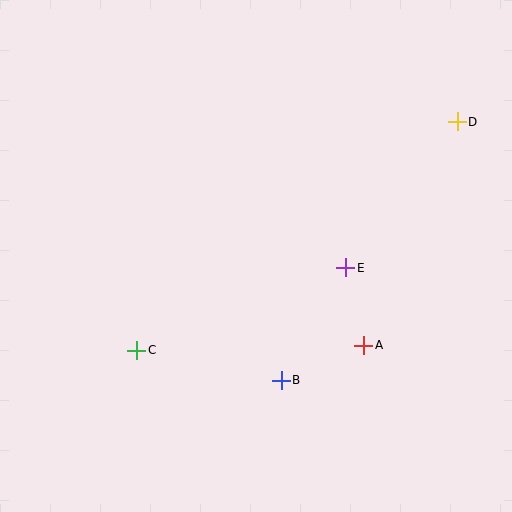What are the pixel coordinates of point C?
Point C is at (137, 350).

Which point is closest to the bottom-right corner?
Point A is closest to the bottom-right corner.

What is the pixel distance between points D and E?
The distance between D and E is 184 pixels.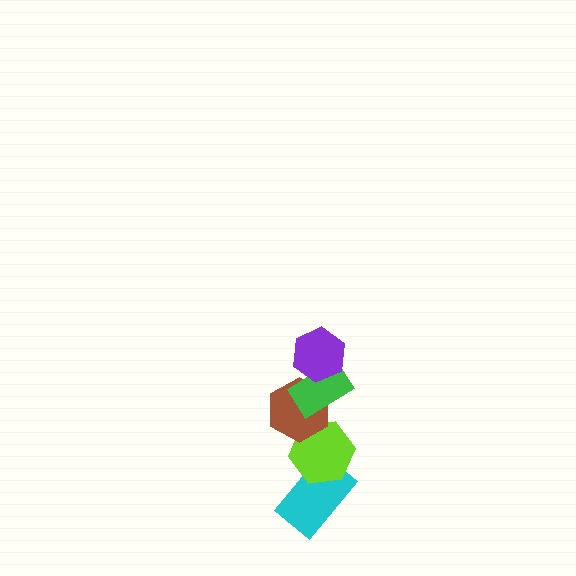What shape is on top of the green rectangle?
The purple hexagon is on top of the green rectangle.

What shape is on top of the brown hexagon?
The green rectangle is on top of the brown hexagon.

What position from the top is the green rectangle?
The green rectangle is 2nd from the top.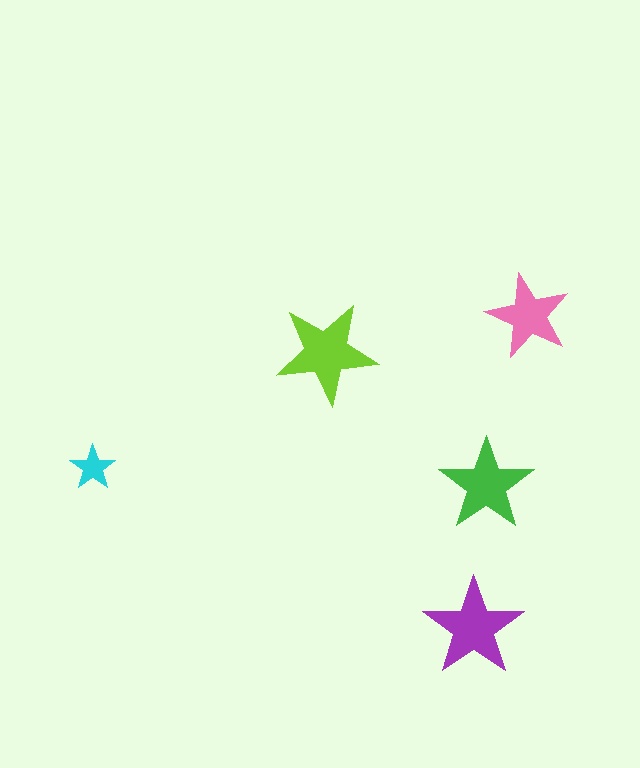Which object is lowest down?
The purple star is bottommost.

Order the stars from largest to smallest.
the lime one, the purple one, the green one, the pink one, the cyan one.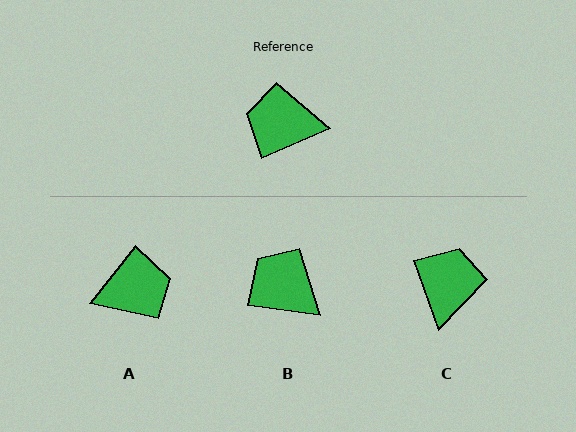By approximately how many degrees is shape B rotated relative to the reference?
Approximately 32 degrees clockwise.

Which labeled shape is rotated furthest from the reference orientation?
A, about 152 degrees away.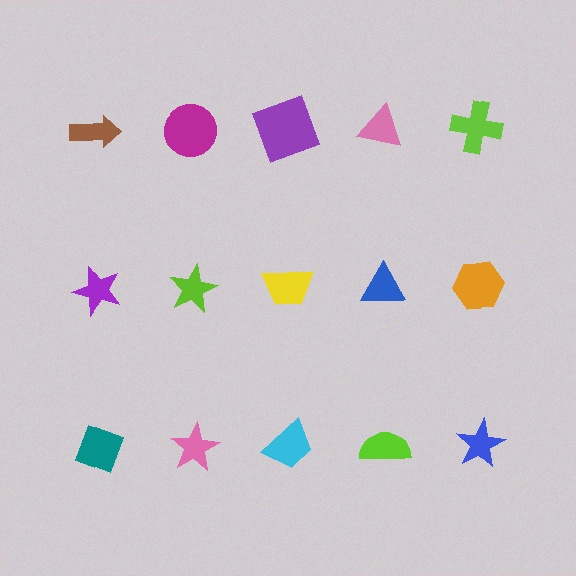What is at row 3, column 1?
A teal diamond.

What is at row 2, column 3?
A yellow trapezoid.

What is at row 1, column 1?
A brown arrow.